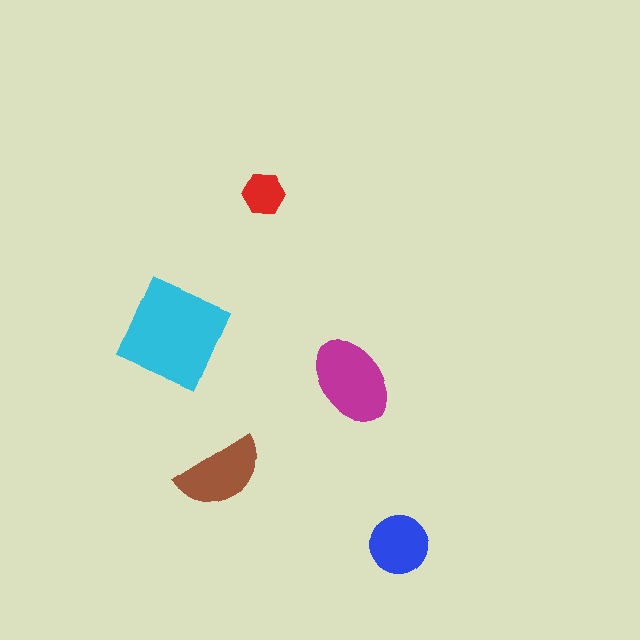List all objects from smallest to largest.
The red hexagon, the blue circle, the brown semicircle, the magenta ellipse, the cyan diamond.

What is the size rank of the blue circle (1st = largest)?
4th.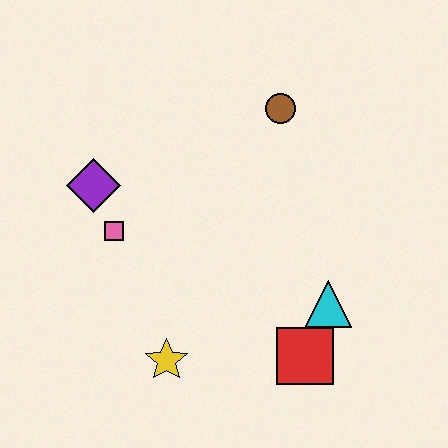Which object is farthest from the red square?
The purple diamond is farthest from the red square.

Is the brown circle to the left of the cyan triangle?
Yes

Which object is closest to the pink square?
The purple diamond is closest to the pink square.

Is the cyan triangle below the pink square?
Yes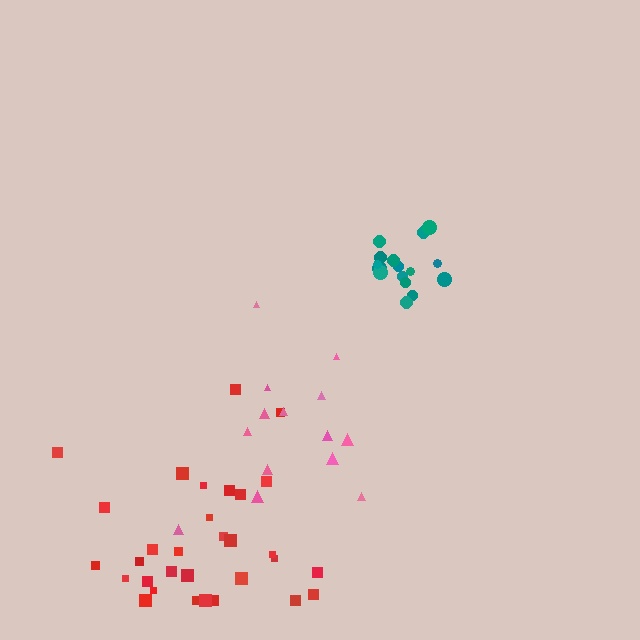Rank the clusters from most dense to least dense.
teal, red, pink.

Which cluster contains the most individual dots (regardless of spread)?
Red (32).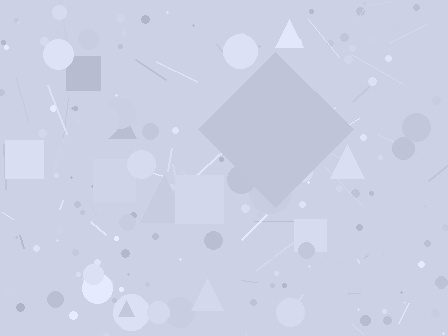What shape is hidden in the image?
A diamond is hidden in the image.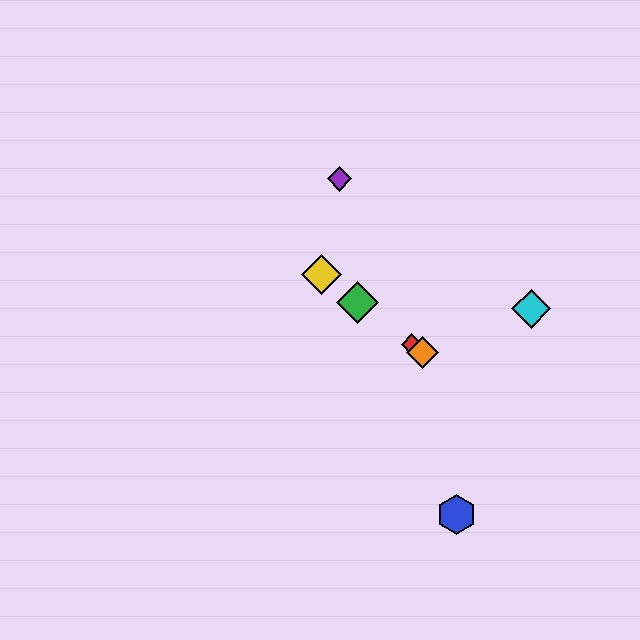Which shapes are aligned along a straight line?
The red diamond, the green diamond, the yellow diamond, the orange diamond are aligned along a straight line.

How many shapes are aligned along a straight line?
4 shapes (the red diamond, the green diamond, the yellow diamond, the orange diamond) are aligned along a straight line.